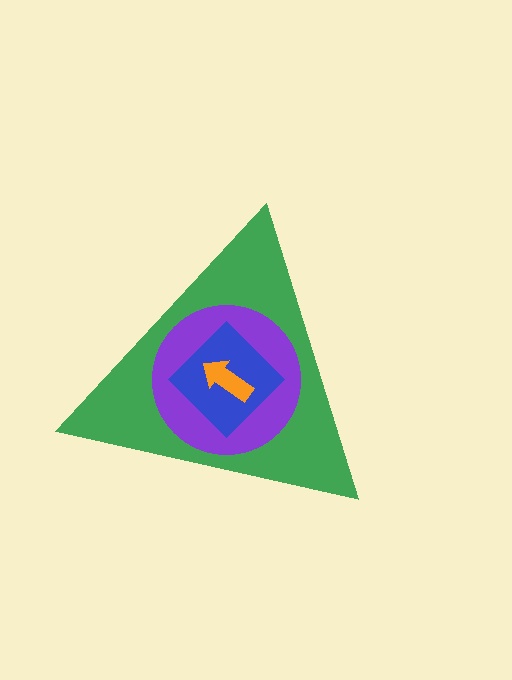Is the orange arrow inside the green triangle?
Yes.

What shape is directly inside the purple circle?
The blue diamond.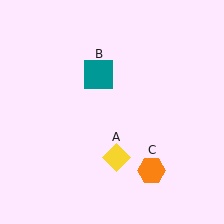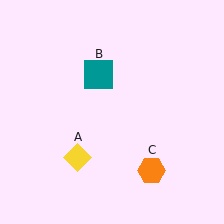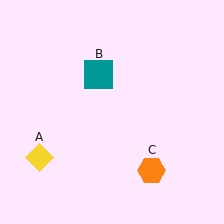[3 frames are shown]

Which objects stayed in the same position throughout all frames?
Teal square (object B) and orange hexagon (object C) remained stationary.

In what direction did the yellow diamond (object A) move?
The yellow diamond (object A) moved left.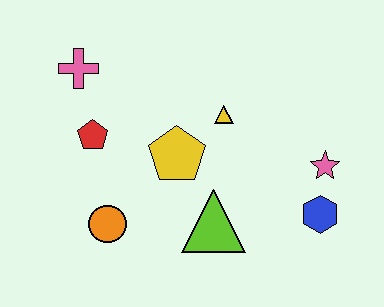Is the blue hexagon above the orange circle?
Yes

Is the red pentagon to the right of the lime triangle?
No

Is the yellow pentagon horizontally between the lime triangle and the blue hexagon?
No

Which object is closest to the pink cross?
The red pentagon is closest to the pink cross.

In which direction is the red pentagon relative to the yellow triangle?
The red pentagon is to the left of the yellow triangle.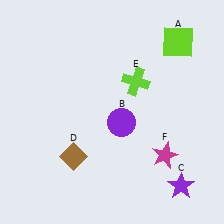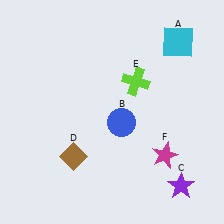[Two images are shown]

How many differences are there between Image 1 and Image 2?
There are 2 differences between the two images.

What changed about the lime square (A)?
In Image 1, A is lime. In Image 2, it changed to cyan.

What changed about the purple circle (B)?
In Image 1, B is purple. In Image 2, it changed to blue.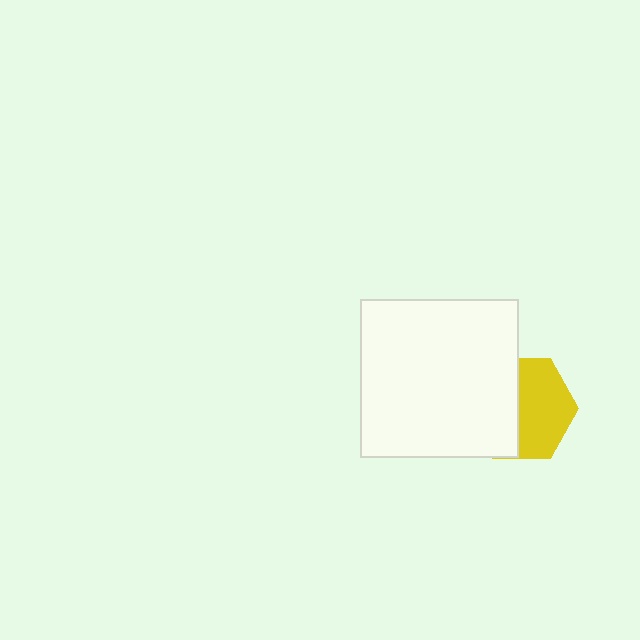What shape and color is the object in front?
The object in front is a white square.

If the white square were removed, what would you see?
You would see the complete yellow hexagon.